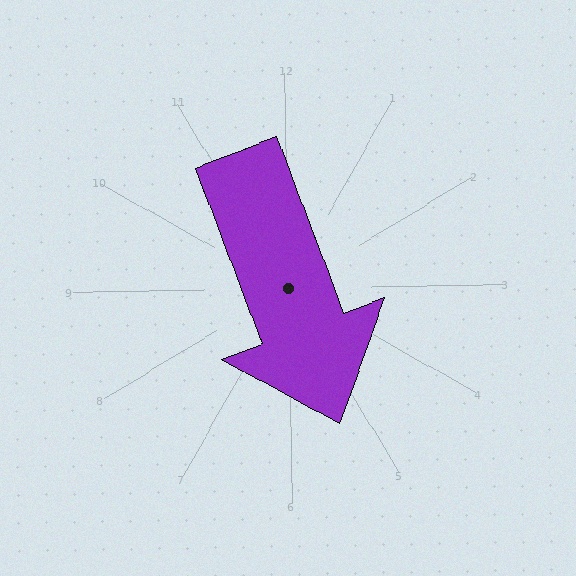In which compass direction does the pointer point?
South.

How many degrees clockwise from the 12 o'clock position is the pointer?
Approximately 160 degrees.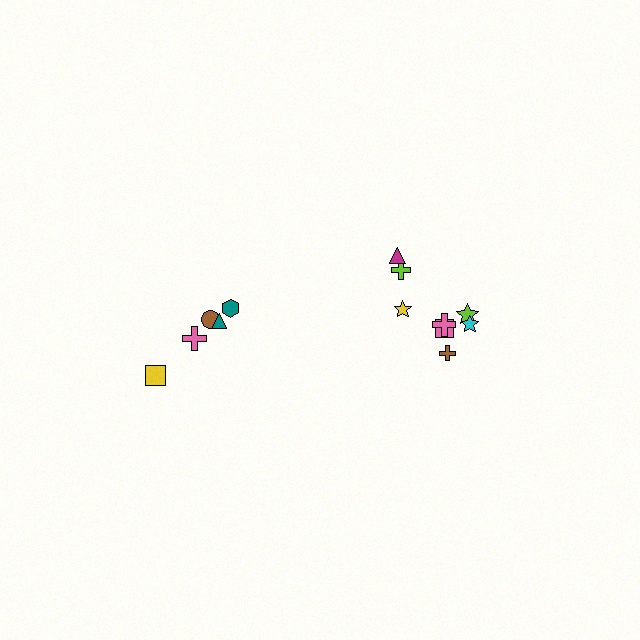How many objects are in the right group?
There are 8 objects.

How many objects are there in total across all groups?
There are 13 objects.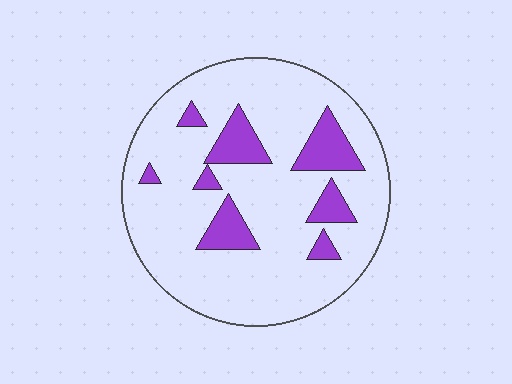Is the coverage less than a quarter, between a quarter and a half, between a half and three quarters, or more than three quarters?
Less than a quarter.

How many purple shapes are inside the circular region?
8.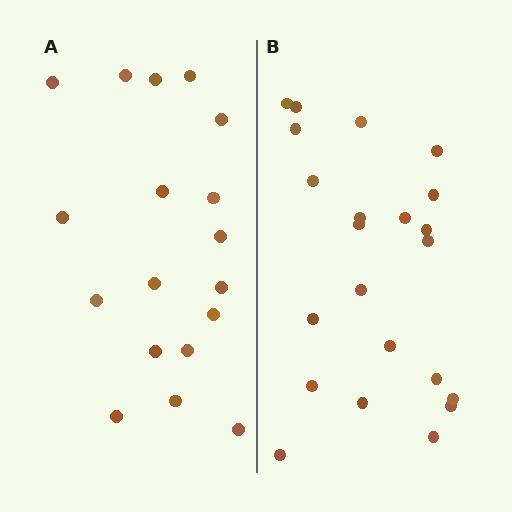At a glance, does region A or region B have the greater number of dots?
Region B (the right region) has more dots.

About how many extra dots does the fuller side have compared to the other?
Region B has about 4 more dots than region A.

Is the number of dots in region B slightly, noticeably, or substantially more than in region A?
Region B has only slightly more — the two regions are fairly close. The ratio is roughly 1.2 to 1.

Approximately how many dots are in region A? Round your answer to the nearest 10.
About 20 dots. (The exact count is 18, which rounds to 20.)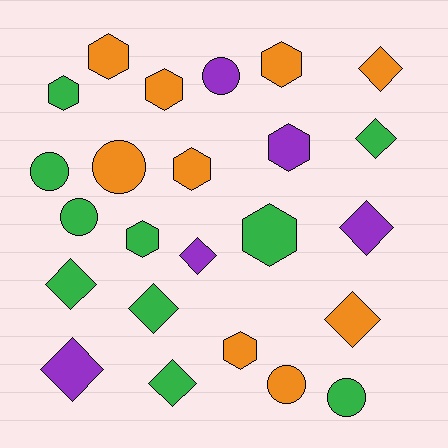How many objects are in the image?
There are 24 objects.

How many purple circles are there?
There is 1 purple circle.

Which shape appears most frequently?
Diamond, with 9 objects.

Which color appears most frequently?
Green, with 10 objects.